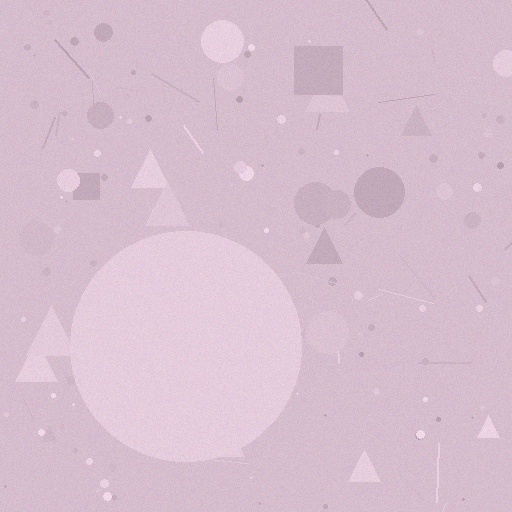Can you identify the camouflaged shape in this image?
The camouflaged shape is a circle.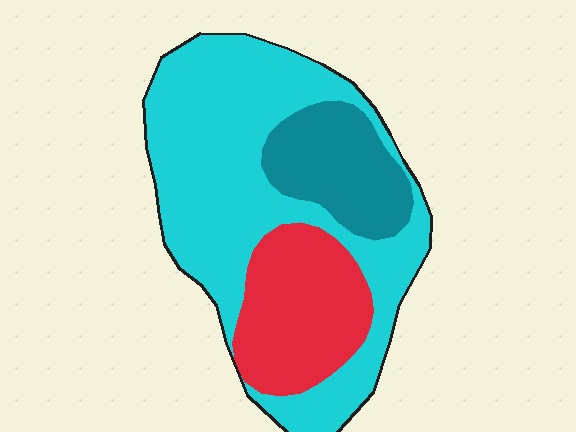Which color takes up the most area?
Cyan, at roughly 60%.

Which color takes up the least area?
Teal, at roughly 20%.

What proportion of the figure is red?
Red takes up about one quarter (1/4) of the figure.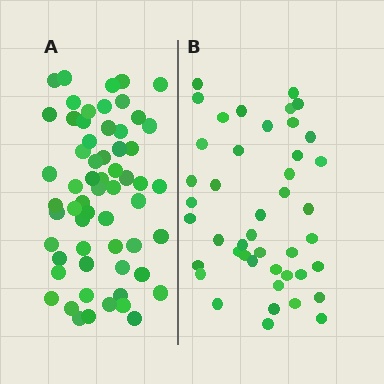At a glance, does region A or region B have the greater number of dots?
Region A (the left region) has more dots.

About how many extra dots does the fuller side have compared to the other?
Region A has approximately 15 more dots than region B.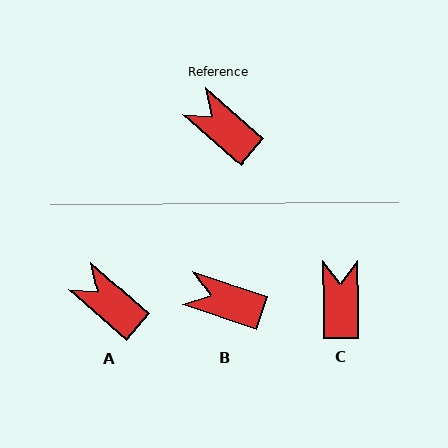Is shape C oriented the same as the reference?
No, it is off by about 49 degrees.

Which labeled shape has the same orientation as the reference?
A.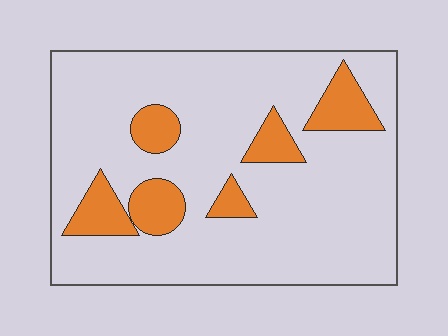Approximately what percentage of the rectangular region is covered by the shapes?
Approximately 15%.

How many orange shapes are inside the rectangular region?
6.